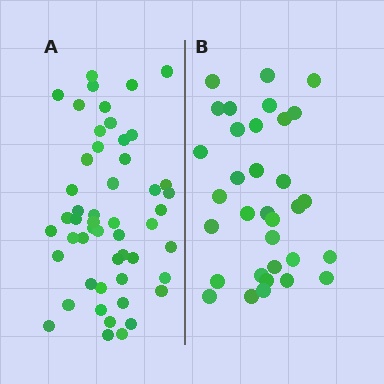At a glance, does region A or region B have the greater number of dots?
Region A (the left region) has more dots.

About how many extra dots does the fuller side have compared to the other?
Region A has approximately 20 more dots than region B.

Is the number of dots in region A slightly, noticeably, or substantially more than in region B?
Region A has substantially more. The ratio is roughly 1.5 to 1.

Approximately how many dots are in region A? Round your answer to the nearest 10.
About 50 dots. (The exact count is 51, which rounds to 50.)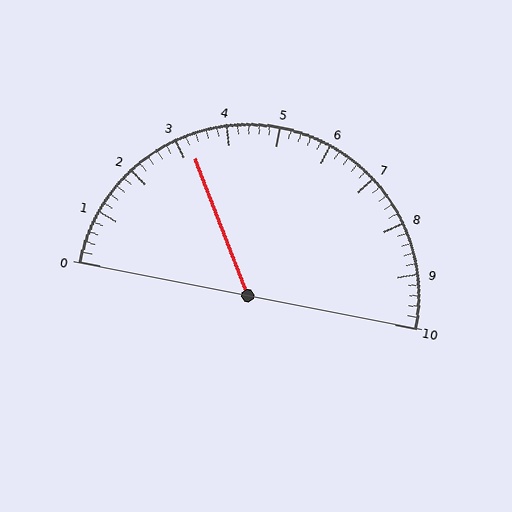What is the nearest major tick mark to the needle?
The nearest major tick mark is 3.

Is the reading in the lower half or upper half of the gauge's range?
The reading is in the lower half of the range (0 to 10).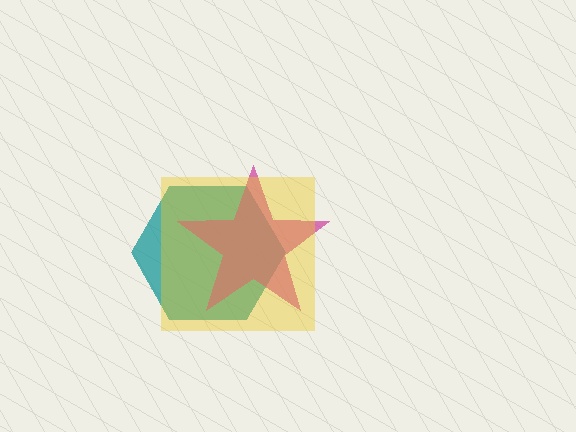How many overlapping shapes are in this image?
There are 3 overlapping shapes in the image.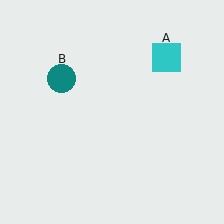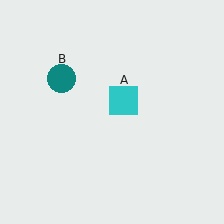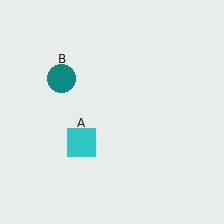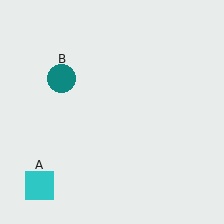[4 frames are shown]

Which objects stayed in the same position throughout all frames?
Teal circle (object B) remained stationary.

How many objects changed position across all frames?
1 object changed position: cyan square (object A).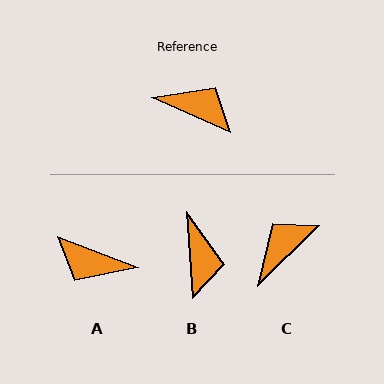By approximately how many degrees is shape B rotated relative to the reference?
Approximately 63 degrees clockwise.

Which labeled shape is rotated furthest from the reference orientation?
A, about 177 degrees away.